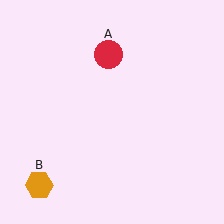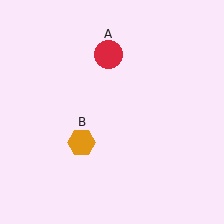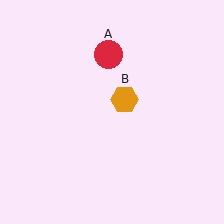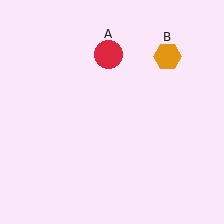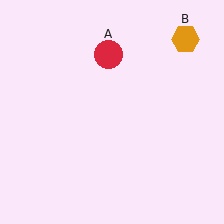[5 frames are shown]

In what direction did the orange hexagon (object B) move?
The orange hexagon (object B) moved up and to the right.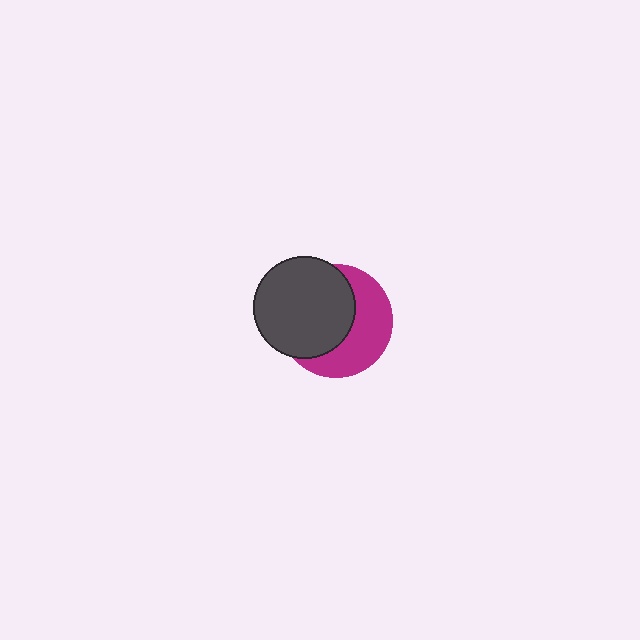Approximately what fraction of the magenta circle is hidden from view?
Roughly 54% of the magenta circle is hidden behind the dark gray circle.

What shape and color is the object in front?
The object in front is a dark gray circle.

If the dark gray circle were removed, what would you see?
You would see the complete magenta circle.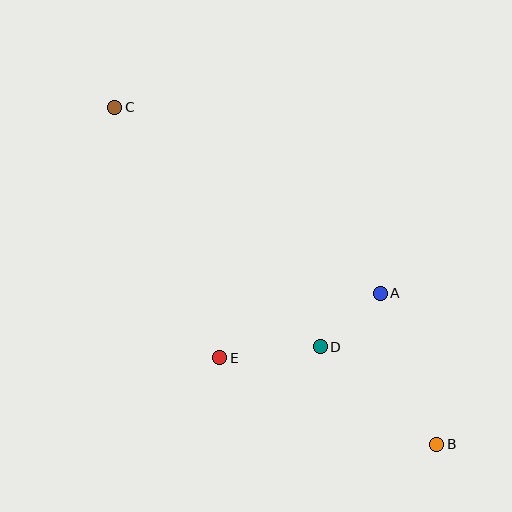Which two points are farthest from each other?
Points B and C are farthest from each other.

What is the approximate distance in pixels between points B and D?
The distance between B and D is approximately 152 pixels.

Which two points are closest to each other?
Points A and D are closest to each other.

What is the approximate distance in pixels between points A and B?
The distance between A and B is approximately 161 pixels.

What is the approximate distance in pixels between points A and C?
The distance between A and C is approximately 324 pixels.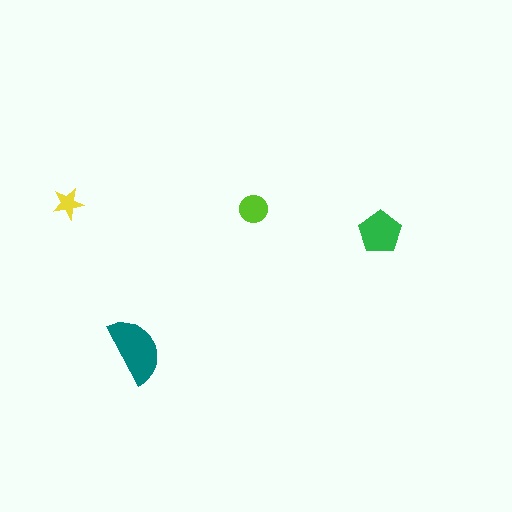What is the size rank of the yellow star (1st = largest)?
4th.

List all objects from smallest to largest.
The yellow star, the lime circle, the green pentagon, the teal semicircle.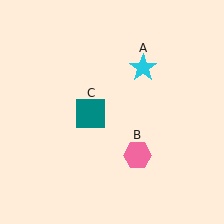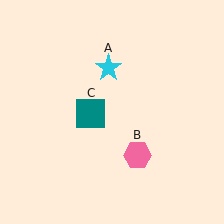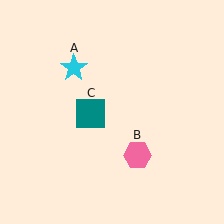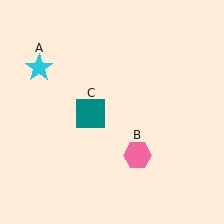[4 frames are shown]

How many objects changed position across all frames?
1 object changed position: cyan star (object A).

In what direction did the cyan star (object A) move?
The cyan star (object A) moved left.